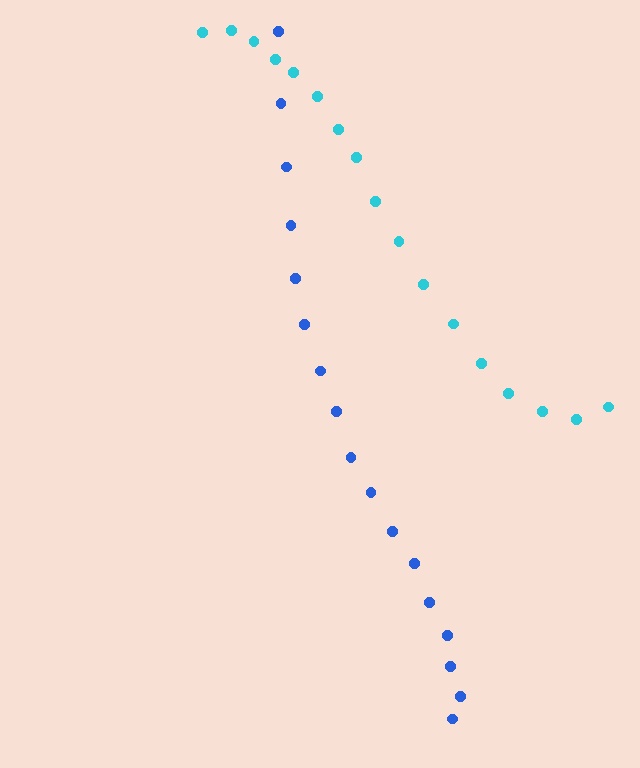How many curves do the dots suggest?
There are 2 distinct paths.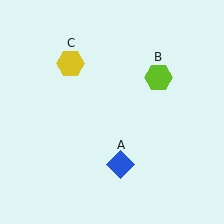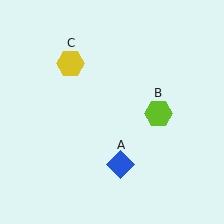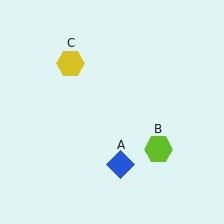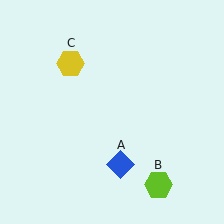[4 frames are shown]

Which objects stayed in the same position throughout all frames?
Blue diamond (object A) and yellow hexagon (object C) remained stationary.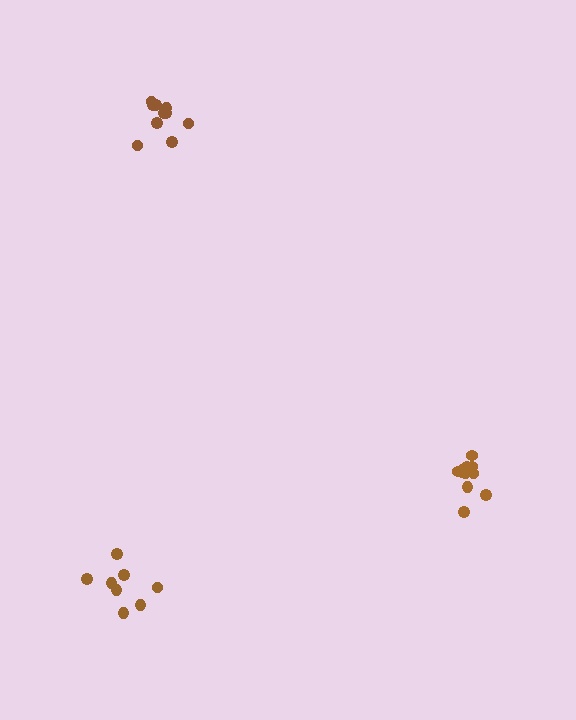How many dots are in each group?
Group 1: 11 dots, Group 2: 10 dots, Group 3: 8 dots (29 total).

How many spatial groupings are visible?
There are 3 spatial groupings.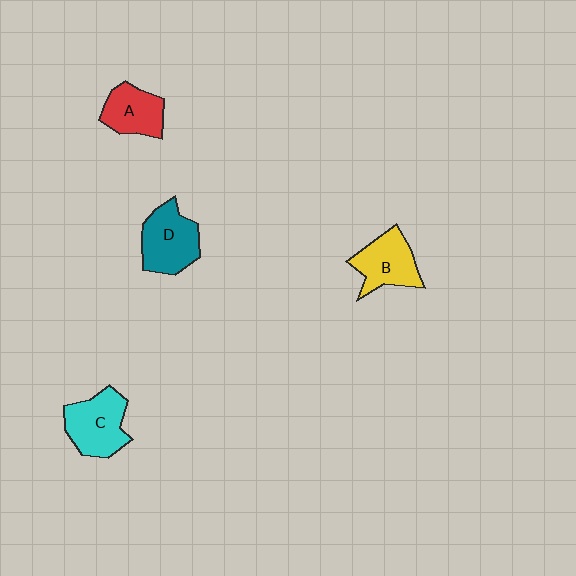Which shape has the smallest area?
Shape A (red).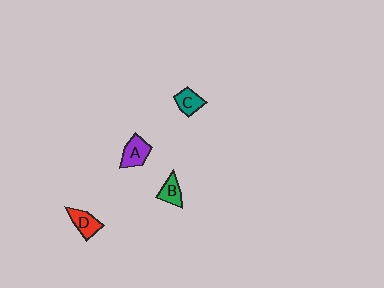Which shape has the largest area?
Shape A (purple).